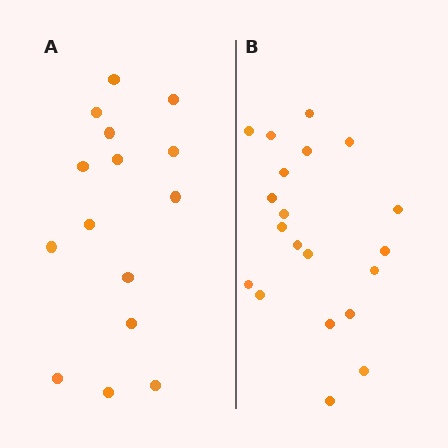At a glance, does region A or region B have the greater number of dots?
Region B (the right region) has more dots.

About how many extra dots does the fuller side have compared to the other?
Region B has about 5 more dots than region A.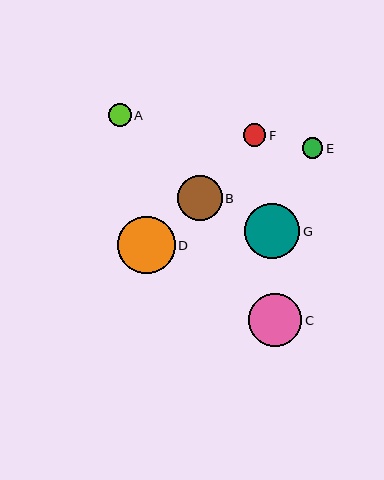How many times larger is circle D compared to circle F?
Circle D is approximately 2.5 times the size of circle F.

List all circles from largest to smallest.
From largest to smallest: D, G, C, B, A, F, E.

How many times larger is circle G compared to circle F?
Circle G is approximately 2.4 times the size of circle F.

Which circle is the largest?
Circle D is the largest with a size of approximately 57 pixels.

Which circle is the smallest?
Circle E is the smallest with a size of approximately 20 pixels.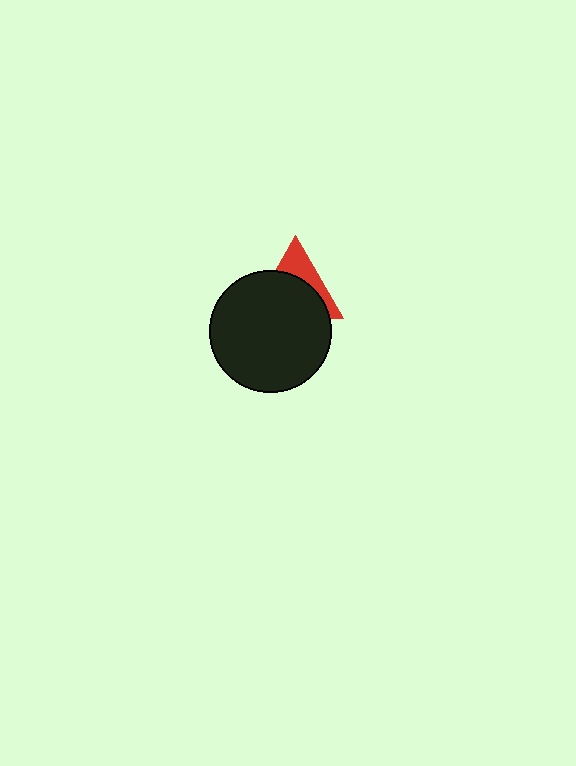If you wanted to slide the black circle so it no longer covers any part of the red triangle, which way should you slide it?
Slide it down — that is the most direct way to separate the two shapes.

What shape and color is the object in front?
The object in front is a black circle.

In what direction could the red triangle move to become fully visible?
The red triangle could move up. That would shift it out from behind the black circle entirely.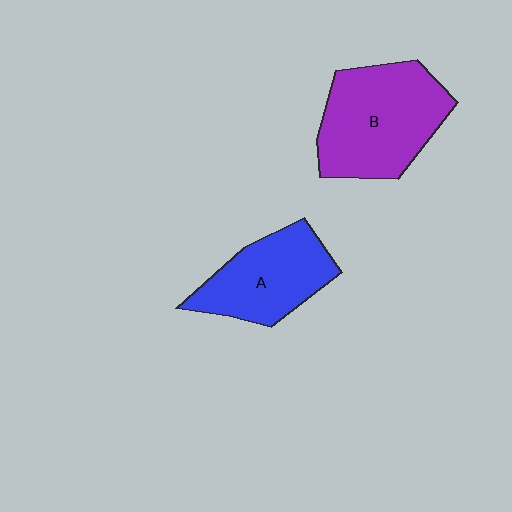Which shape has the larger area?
Shape B (purple).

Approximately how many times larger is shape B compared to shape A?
Approximately 1.3 times.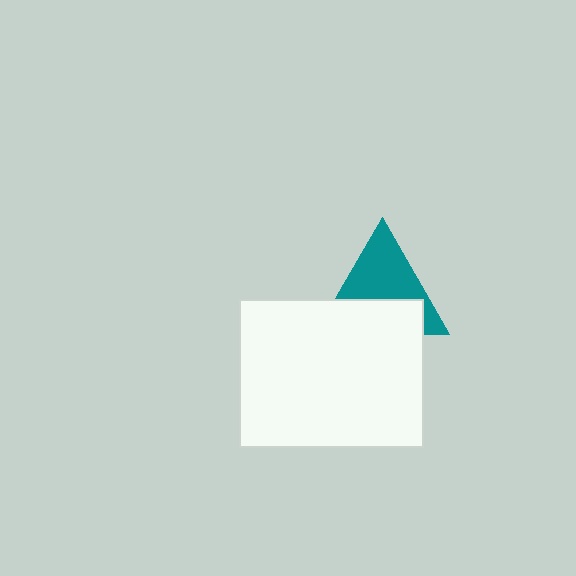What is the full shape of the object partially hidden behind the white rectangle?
The partially hidden object is a teal triangle.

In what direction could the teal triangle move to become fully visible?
The teal triangle could move up. That would shift it out from behind the white rectangle entirely.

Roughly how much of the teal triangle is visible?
About half of it is visible (roughly 56%).